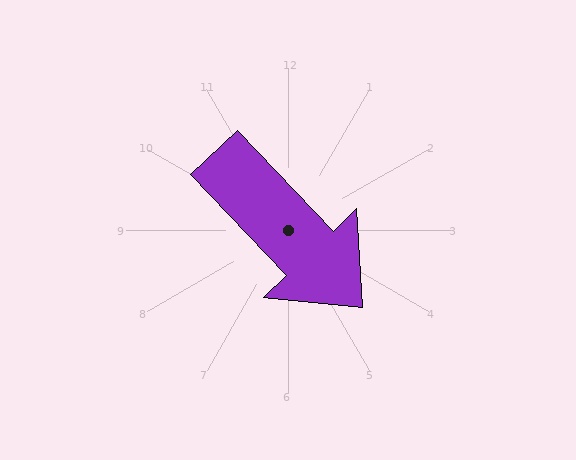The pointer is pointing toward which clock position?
Roughly 5 o'clock.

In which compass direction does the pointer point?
Southeast.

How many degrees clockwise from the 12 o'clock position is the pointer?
Approximately 136 degrees.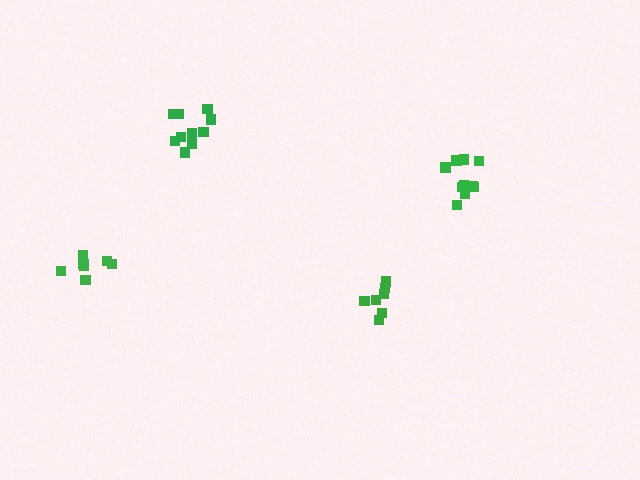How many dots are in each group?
Group 1: 10 dots, Group 2: 10 dots, Group 3: 7 dots, Group 4: 7 dots (34 total).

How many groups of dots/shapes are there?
There are 4 groups.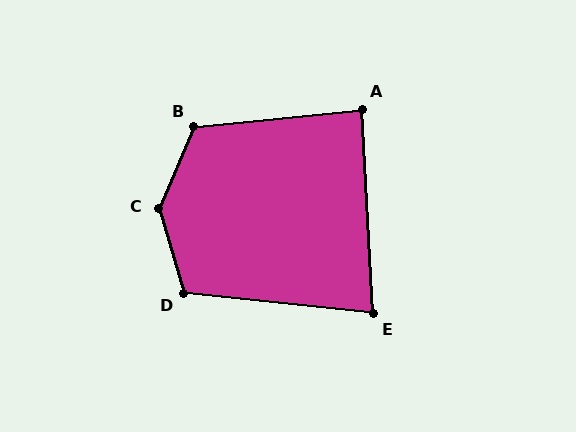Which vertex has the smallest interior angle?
E, at approximately 81 degrees.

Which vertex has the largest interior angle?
C, at approximately 140 degrees.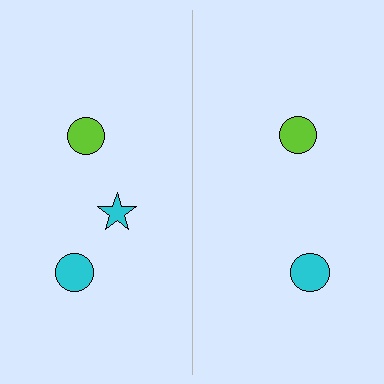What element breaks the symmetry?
A cyan star is missing from the right side.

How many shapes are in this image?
There are 5 shapes in this image.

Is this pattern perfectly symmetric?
No, the pattern is not perfectly symmetric. A cyan star is missing from the right side.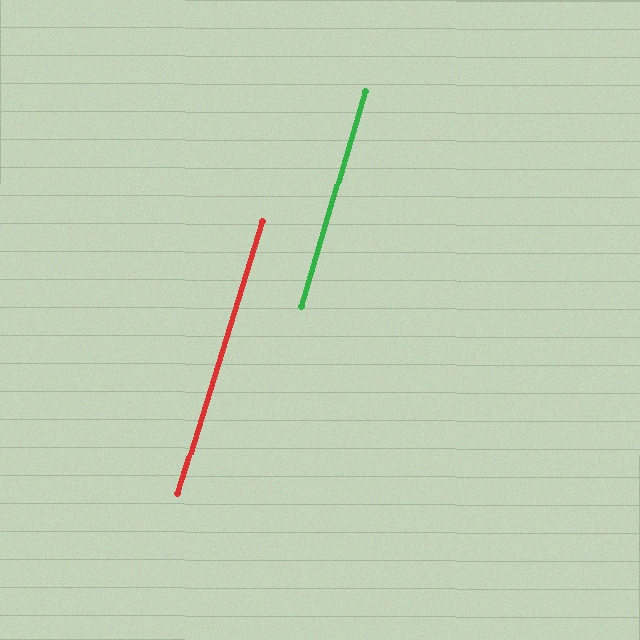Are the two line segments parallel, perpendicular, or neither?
Parallel — their directions differ by only 0.8°.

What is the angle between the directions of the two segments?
Approximately 1 degree.